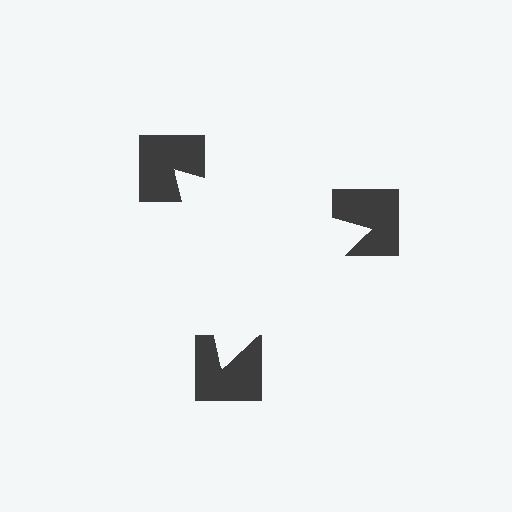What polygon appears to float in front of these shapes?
An illusory triangle — its edges are inferred from the aligned wedge cuts in the notched squares, not physically drawn.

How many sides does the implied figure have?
3 sides.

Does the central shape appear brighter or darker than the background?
It typically appears slightly brighter than the background, even though no actual brightness change is drawn.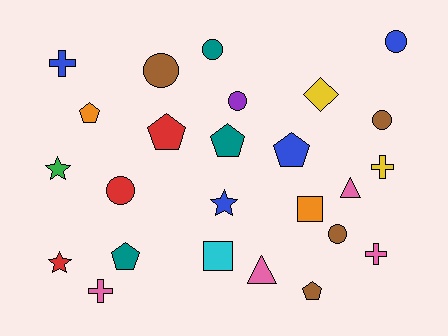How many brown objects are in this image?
There are 4 brown objects.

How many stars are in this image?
There are 3 stars.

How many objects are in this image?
There are 25 objects.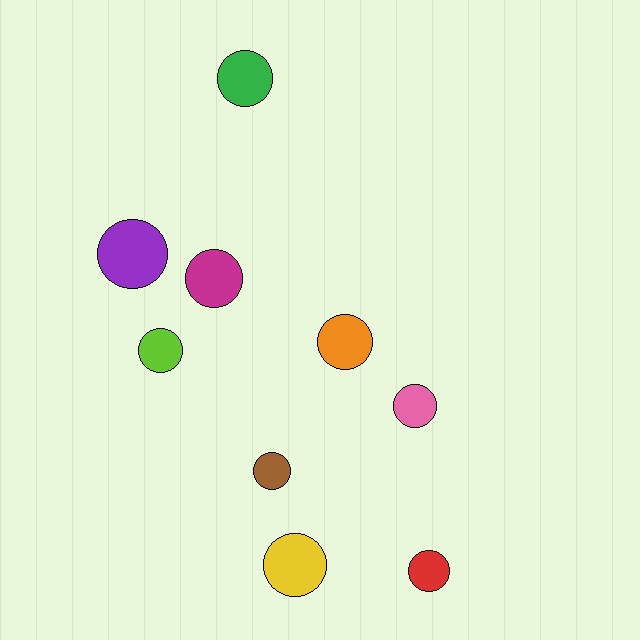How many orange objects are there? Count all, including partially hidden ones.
There is 1 orange object.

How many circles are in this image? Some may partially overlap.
There are 9 circles.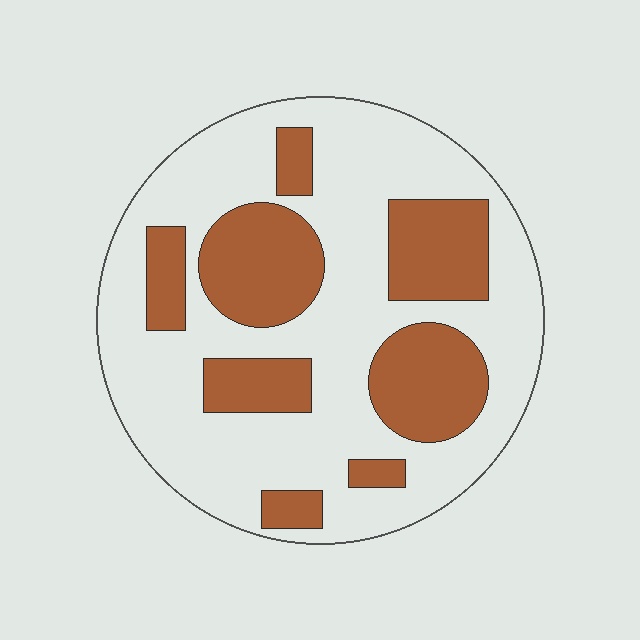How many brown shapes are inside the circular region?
8.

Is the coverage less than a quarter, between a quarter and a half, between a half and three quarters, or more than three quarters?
Between a quarter and a half.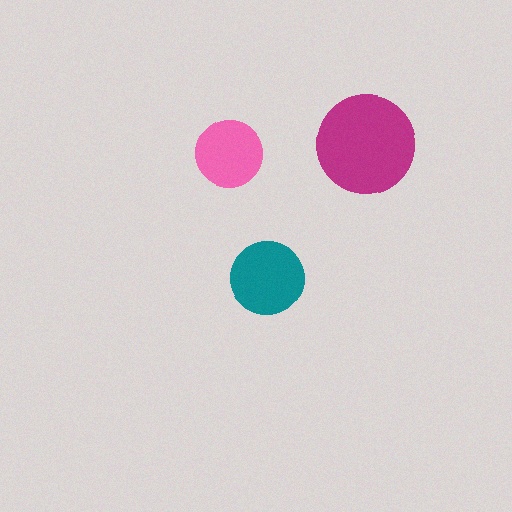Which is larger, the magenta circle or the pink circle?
The magenta one.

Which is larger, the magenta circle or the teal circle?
The magenta one.